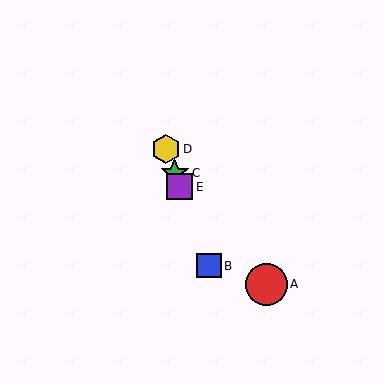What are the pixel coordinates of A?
Object A is at (266, 284).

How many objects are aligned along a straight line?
4 objects (B, C, D, E) are aligned along a straight line.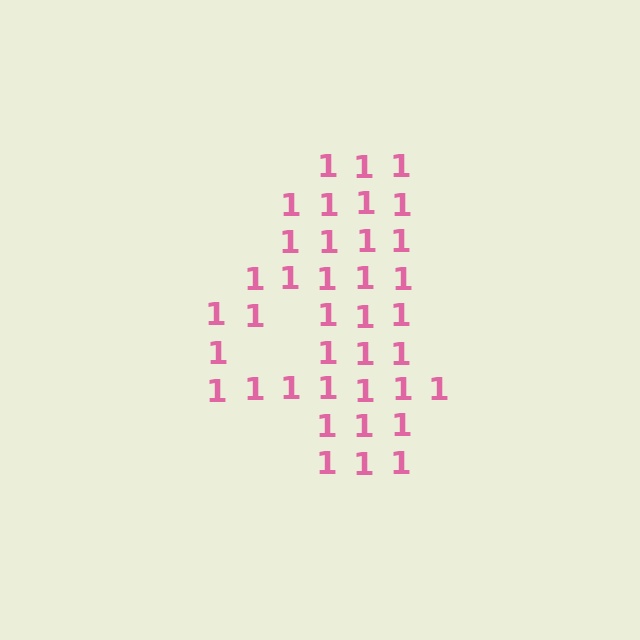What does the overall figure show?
The overall figure shows the digit 4.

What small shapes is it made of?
It is made of small digit 1's.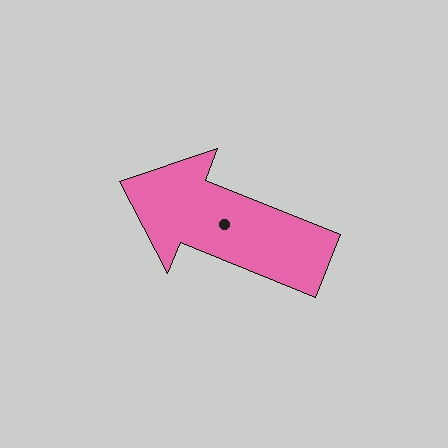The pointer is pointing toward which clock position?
Roughly 10 o'clock.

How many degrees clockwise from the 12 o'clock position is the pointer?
Approximately 292 degrees.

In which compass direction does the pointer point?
West.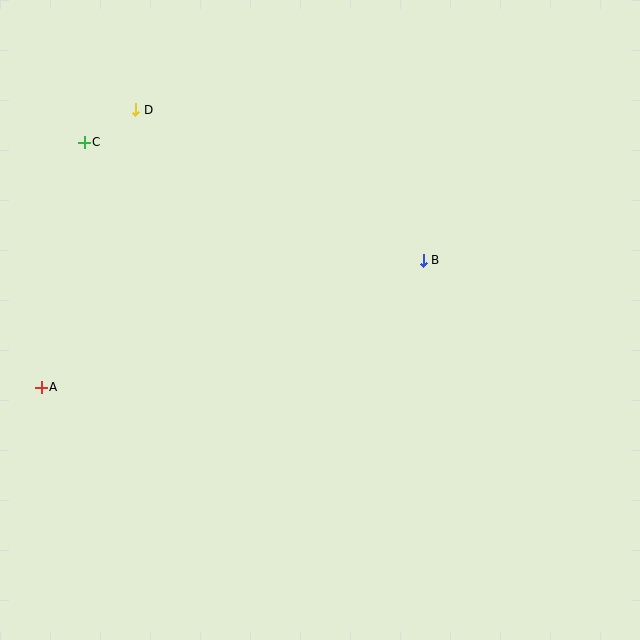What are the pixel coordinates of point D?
Point D is at (135, 110).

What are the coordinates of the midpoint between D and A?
The midpoint between D and A is at (88, 249).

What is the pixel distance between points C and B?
The distance between C and B is 359 pixels.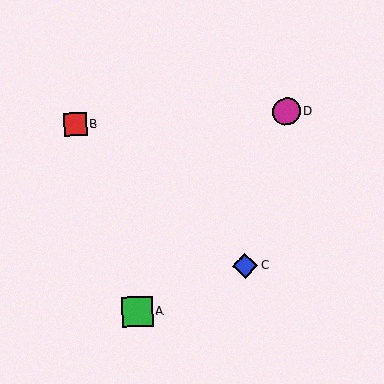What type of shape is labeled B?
Shape B is a red square.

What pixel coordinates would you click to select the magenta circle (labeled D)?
Click at (286, 111) to select the magenta circle D.